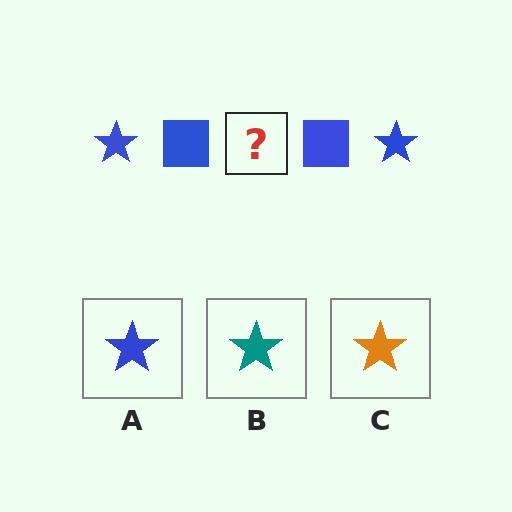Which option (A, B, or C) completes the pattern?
A.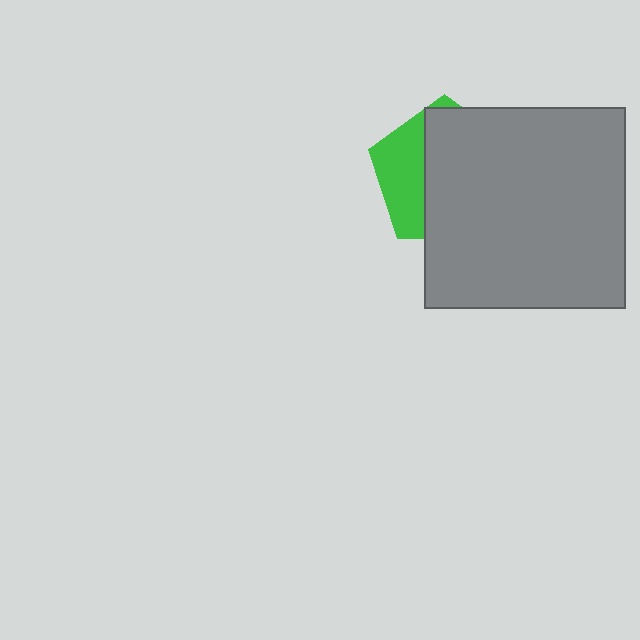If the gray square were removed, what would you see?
You would see the complete green pentagon.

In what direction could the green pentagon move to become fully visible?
The green pentagon could move left. That would shift it out from behind the gray square entirely.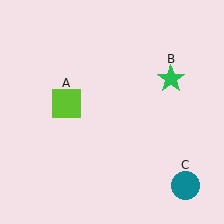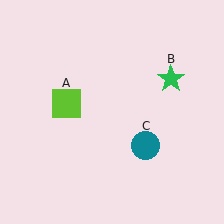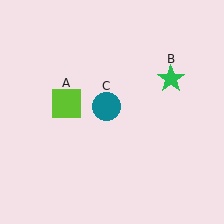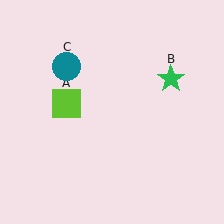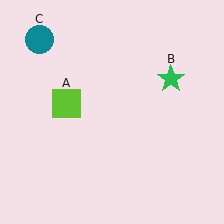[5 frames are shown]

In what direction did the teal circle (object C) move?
The teal circle (object C) moved up and to the left.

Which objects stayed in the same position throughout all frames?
Lime square (object A) and green star (object B) remained stationary.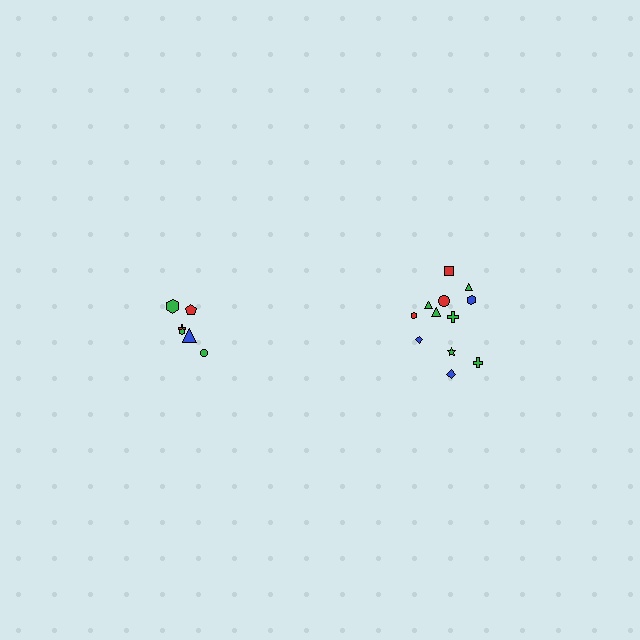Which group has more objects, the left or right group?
The right group.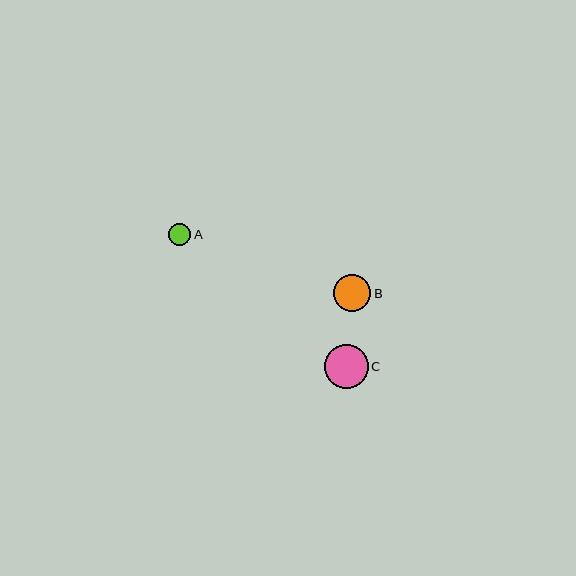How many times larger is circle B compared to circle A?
Circle B is approximately 1.7 times the size of circle A.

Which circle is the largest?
Circle C is the largest with a size of approximately 44 pixels.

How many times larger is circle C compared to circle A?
Circle C is approximately 2.0 times the size of circle A.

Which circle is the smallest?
Circle A is the smallest with a size of approximately 22 pixels.